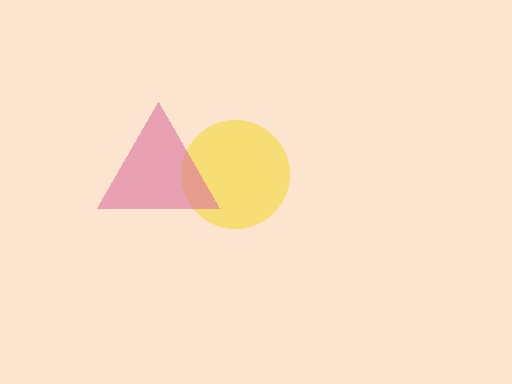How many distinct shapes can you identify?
There are 2 distinct shapes: a yellow circle, a pink triangle.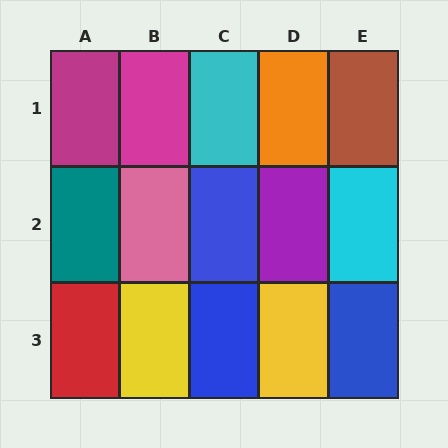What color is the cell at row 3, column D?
Yellow.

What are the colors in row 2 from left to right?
Teal, pink, blue, purple, cyan.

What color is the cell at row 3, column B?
Yellow.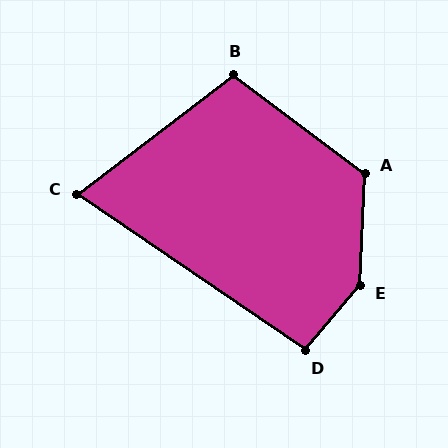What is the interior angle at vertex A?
Approximately 125 degrees (obtuse).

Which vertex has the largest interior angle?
E, at approximately 141 degrees.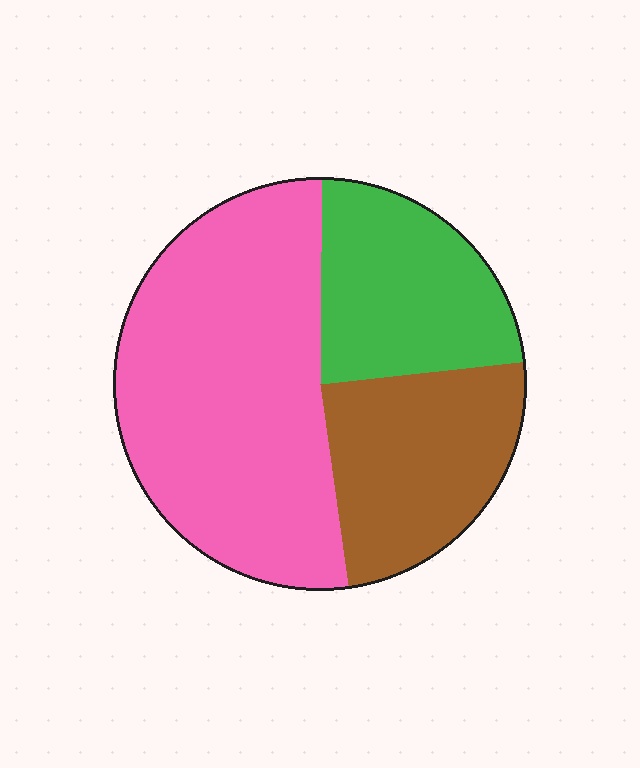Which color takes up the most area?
Pink, at roughly 50%.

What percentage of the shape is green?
Green covers around 25% of the shape.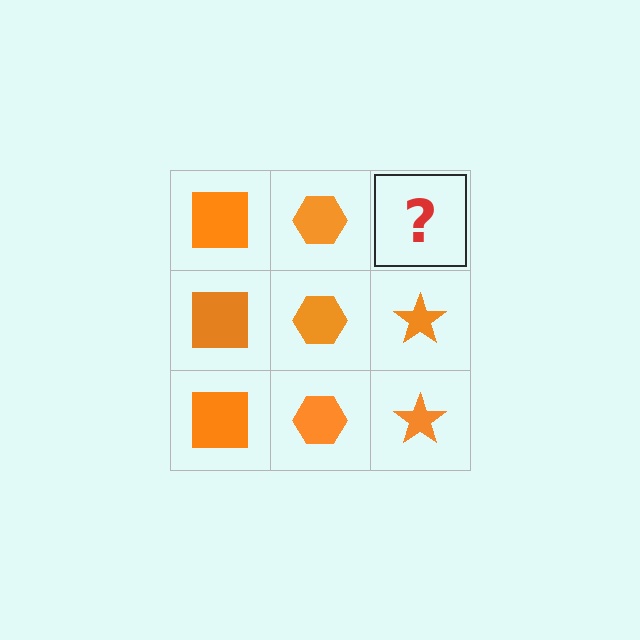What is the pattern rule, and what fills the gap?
The rule is that each column has a consistent shape. The gap should be filled with an orange star.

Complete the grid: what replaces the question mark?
The question mark should be replaced with an orange star.